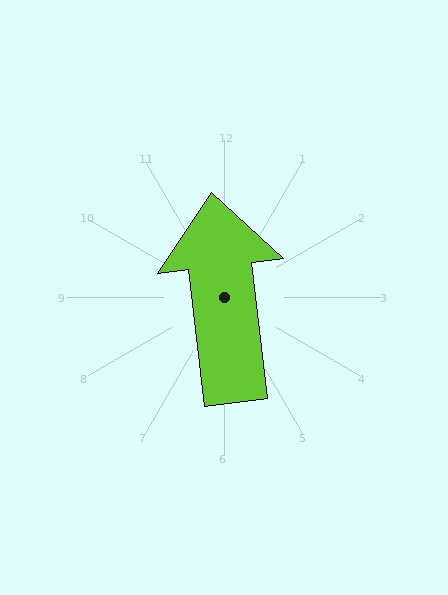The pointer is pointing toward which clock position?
Roughly 12 o'clock.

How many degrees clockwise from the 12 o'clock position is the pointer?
Approximately 353 degrees.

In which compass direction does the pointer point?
North.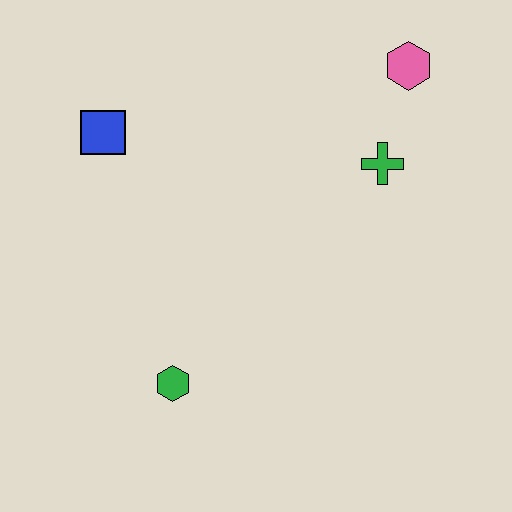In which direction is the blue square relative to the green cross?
The blue square is to the left of the green cross.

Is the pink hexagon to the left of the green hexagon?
No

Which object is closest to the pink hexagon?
The green cross is closest to the pink hexagon.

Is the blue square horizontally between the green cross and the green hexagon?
No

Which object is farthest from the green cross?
The green hexagon is farthest from the green cross.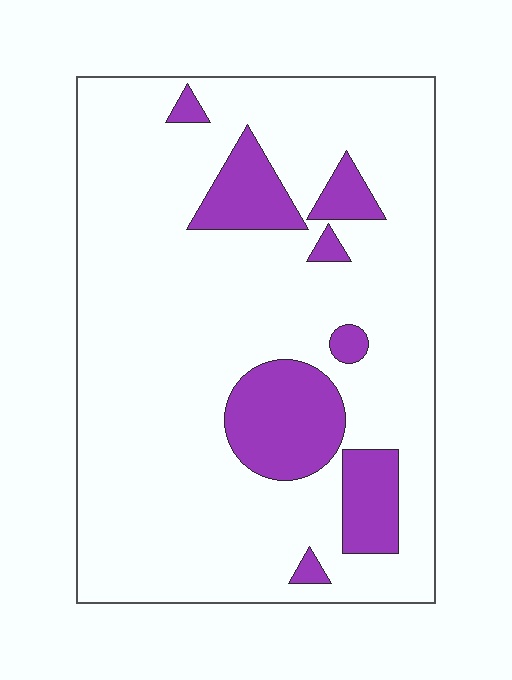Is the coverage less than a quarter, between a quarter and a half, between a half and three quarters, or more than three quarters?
Less than a quarter.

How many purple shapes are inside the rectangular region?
8.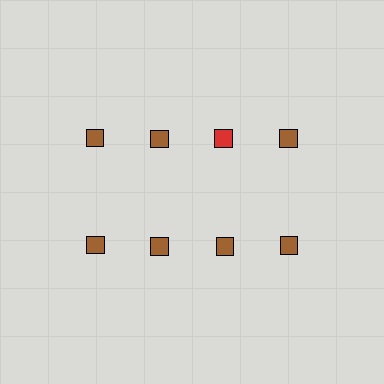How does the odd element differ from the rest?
It has a different color: red instead of brown.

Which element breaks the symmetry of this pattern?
The red square in the top row, center column breaks the symmetry. All other shapes are brown squares.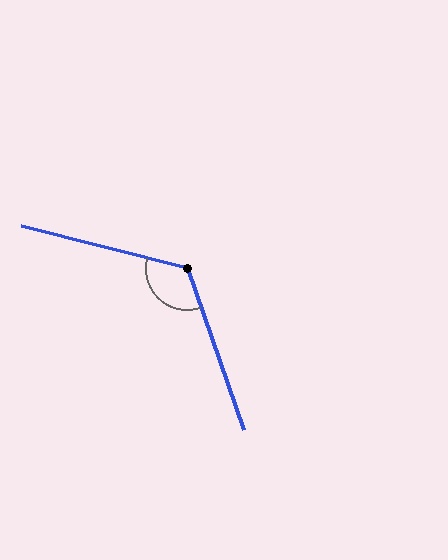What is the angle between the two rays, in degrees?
Approximately 123 degrees.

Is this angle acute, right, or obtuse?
It is obtuse.